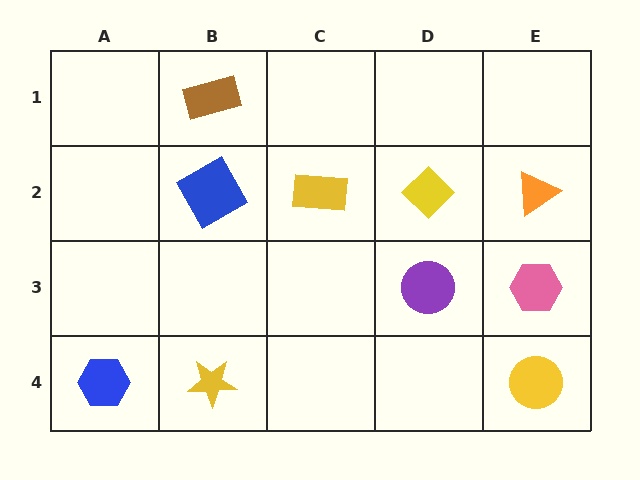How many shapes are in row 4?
3 shapes.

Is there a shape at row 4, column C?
No, that cell is empty.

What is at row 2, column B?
A blue diamond.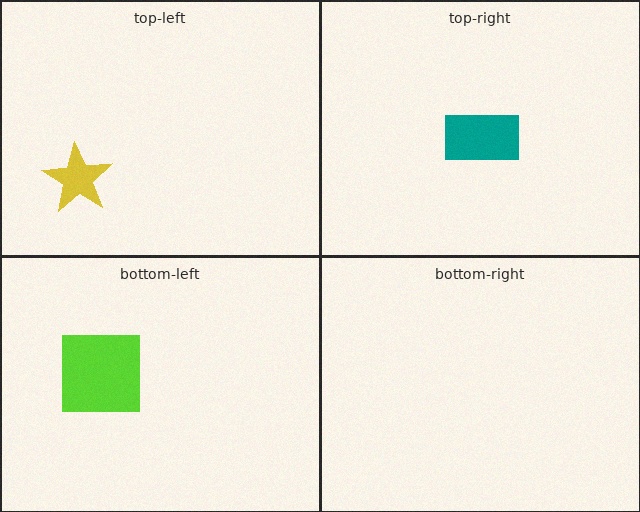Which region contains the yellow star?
The top-left region.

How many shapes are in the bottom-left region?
1.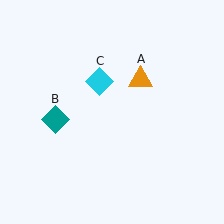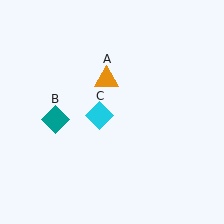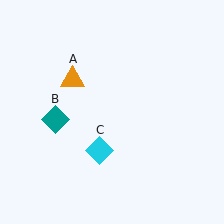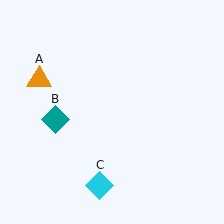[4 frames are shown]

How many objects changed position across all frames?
2 objects changed position: orange triangle (object A), cyan diamond (object C).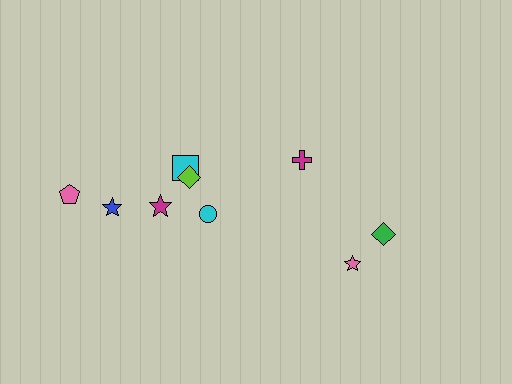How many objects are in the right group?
There are 3 objects.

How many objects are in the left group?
There are 6 objects.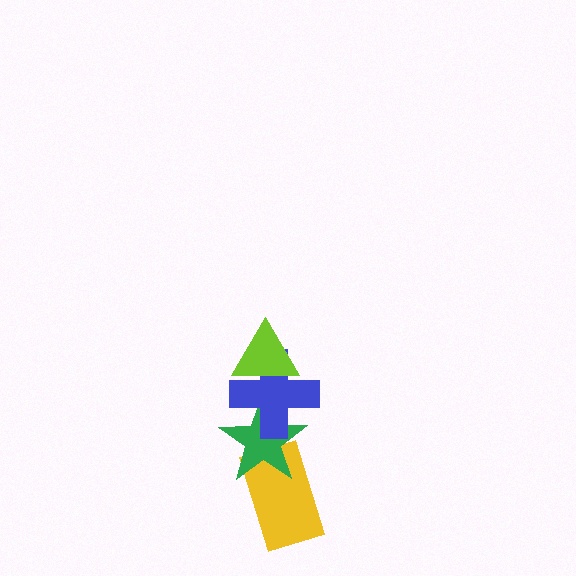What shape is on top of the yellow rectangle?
The green star is on top of the yellow rectangle.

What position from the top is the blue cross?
The blue cross is 2nd from the top.